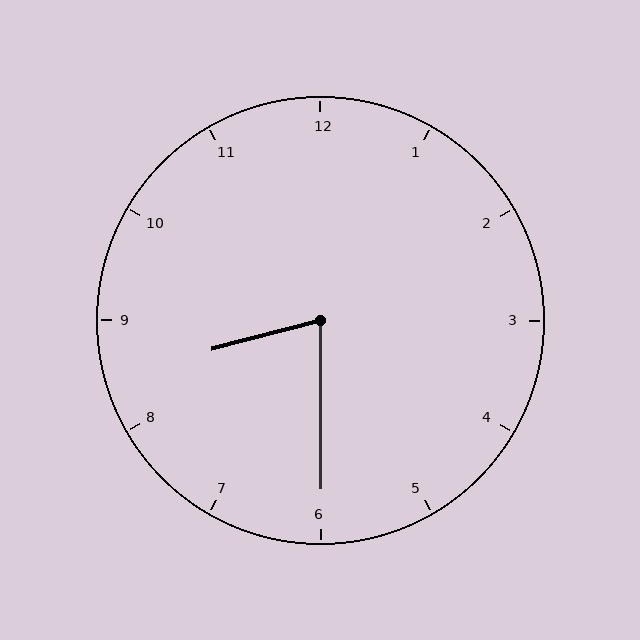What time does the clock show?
8:30.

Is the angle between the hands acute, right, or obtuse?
It is acute.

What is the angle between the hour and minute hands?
Approximately 75 degrees.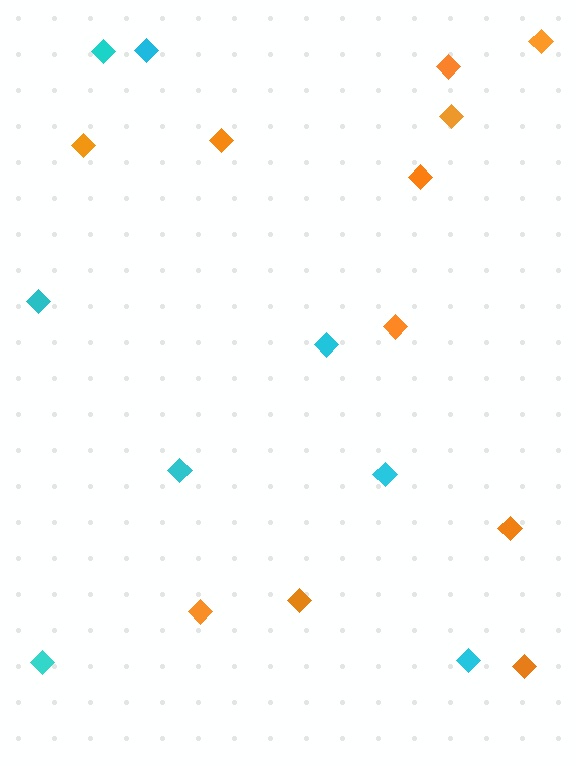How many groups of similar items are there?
There are 2 groups: one group of orange diamonds (11) and one group of cyan diamonds (8).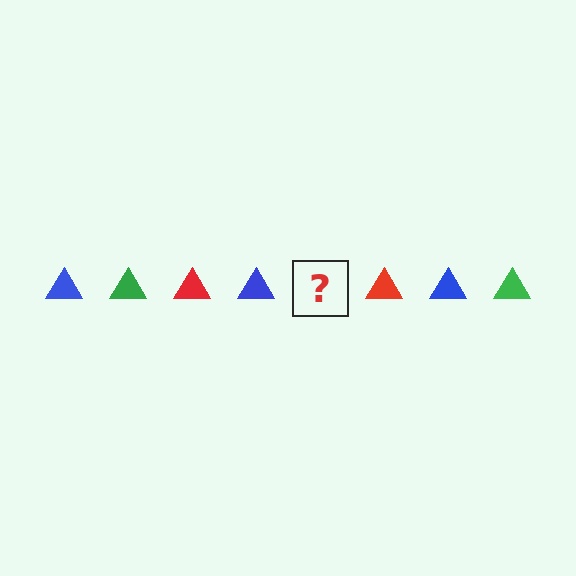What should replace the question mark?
The question mark should be replaced with a green triangle.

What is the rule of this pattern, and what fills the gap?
The rule is that the pattern cycles through blue, green, red triangles. The gap should be filled with a green triangle.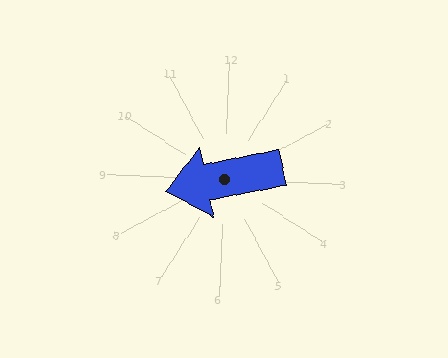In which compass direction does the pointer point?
West.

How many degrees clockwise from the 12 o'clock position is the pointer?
Approximately 256 degrees.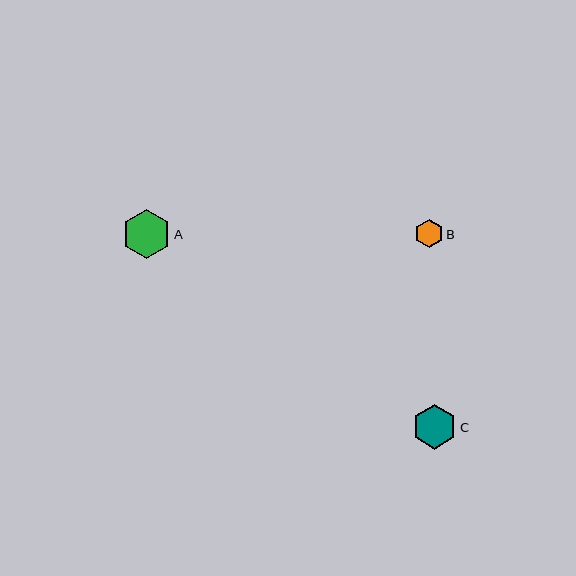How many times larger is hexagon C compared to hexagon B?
Hexagon C is approximately 1.6 times the size of hexagon B.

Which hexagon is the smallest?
Hexagon B is the smallest with a size of approximately 28 pixels.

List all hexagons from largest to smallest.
From largest to smallest: A, C, B.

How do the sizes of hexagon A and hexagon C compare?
Hexagon A and hexagon C are approximately the same size.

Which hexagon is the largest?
Hexagon A is the largest with a size of approximately 48 pixels.